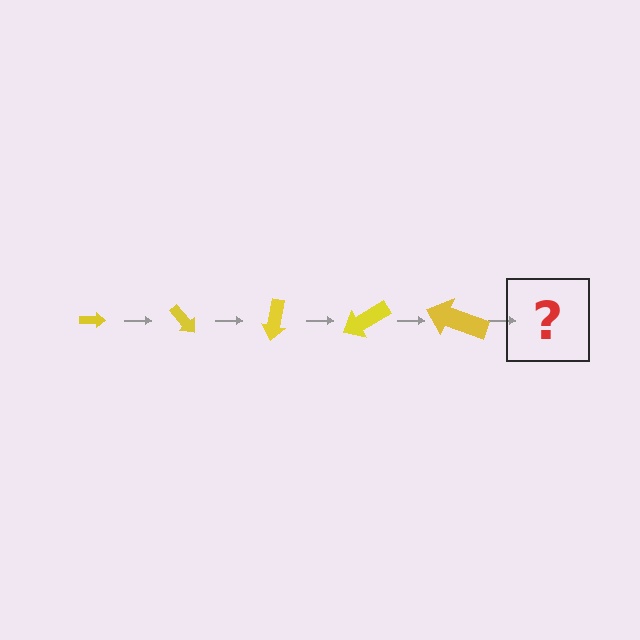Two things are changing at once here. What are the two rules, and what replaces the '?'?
The two rules are that the arrow grows larger each step and it rotates 50 degrees each step. The '?' should be an arrow, larger than the previous one and rotated 250 degrees from the start.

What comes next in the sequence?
The next element should be an arrow, larger than the previous one and rotated 250 degrees from the start.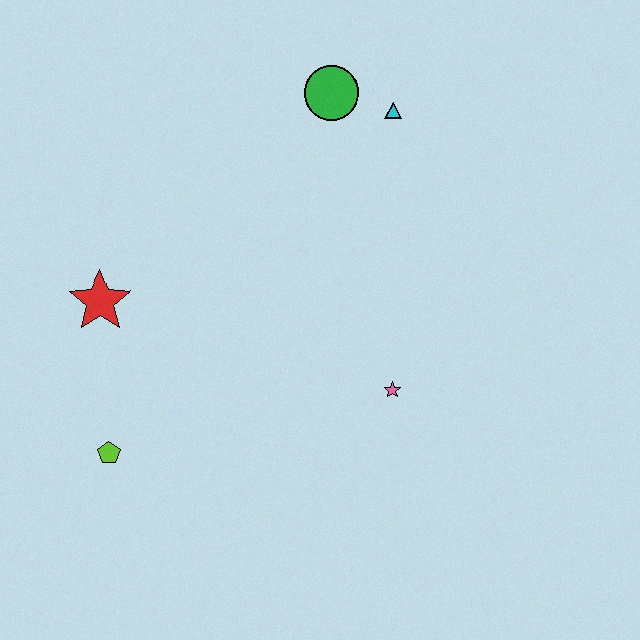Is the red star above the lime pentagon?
Yes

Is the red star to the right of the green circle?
No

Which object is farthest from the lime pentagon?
The cyan triangle is farthest from the lime pentagon.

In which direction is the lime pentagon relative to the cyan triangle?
The lime pentagon is below the cyan triangle.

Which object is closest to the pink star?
The cyan triangle is closest to the pink star.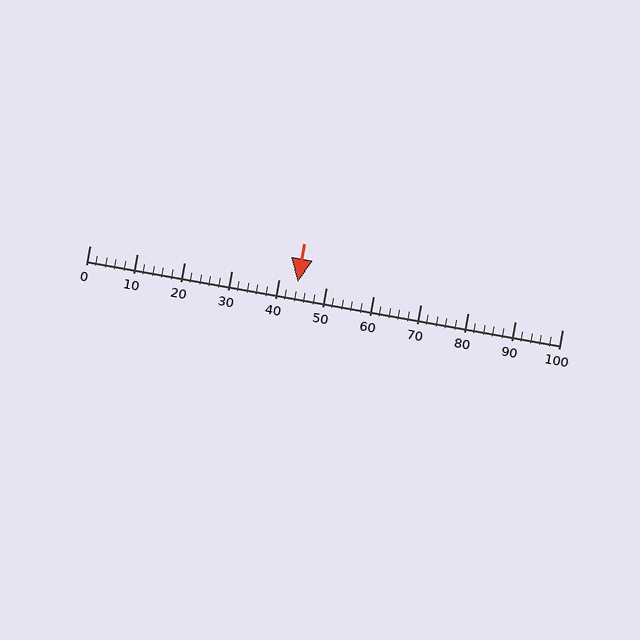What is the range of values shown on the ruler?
The ruler shows values from 0 to 100.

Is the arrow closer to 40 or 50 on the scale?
The arrow is closer to 40.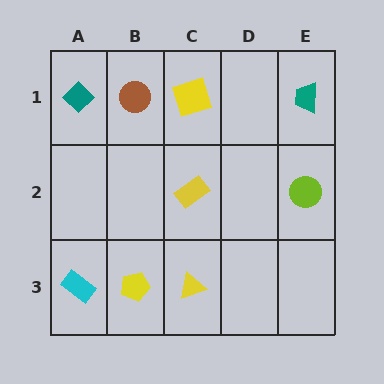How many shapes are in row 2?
2 shapes.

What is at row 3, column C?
A yellow triangle.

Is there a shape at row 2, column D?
No, that cell is empty.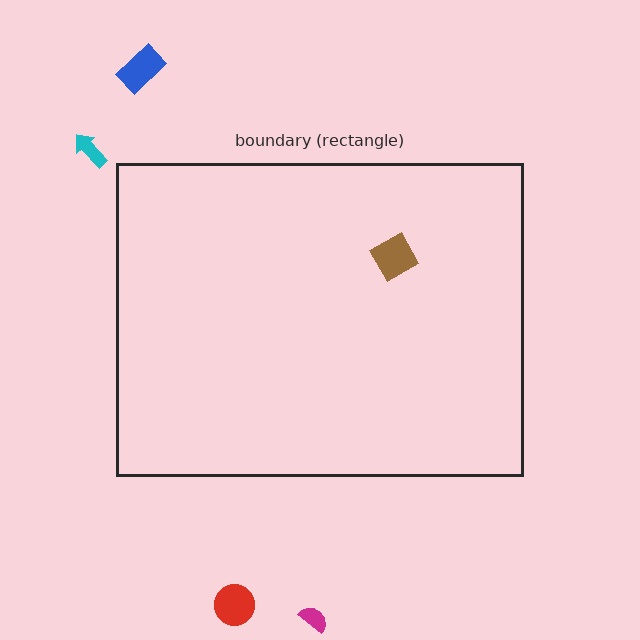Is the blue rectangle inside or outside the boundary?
Outside.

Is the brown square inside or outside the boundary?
Inside.